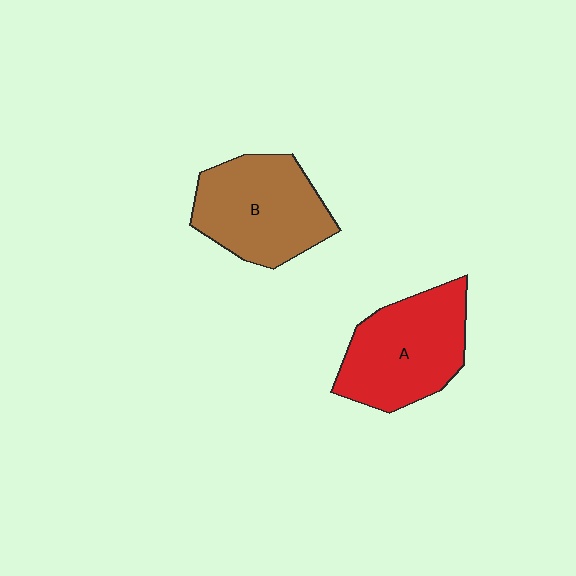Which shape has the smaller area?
Shape B (brown).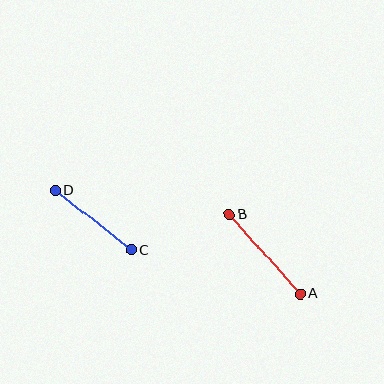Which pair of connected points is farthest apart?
Points A and B are farthest apart.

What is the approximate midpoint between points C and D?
The midpoint is at approximately (93, 220) pixels.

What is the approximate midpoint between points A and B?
The midpoint is at approximately (265, 254) pixels.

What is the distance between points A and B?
The distance is approximately 107 pixels.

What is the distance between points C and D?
The distance is approximately 97 pixels.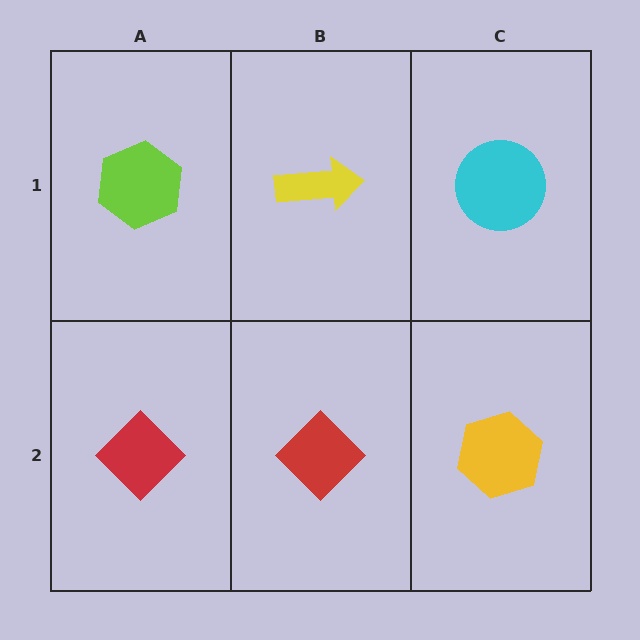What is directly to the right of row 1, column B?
A cyan circle.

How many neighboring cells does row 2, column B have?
3.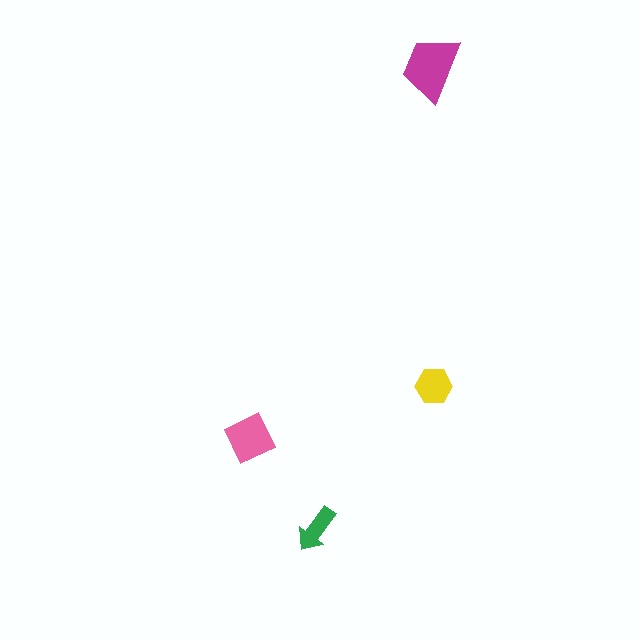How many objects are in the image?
There are 4 objects in the image.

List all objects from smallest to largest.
The green arrow, the yellow hexagon, the pink diamond, the magenta trapezoid.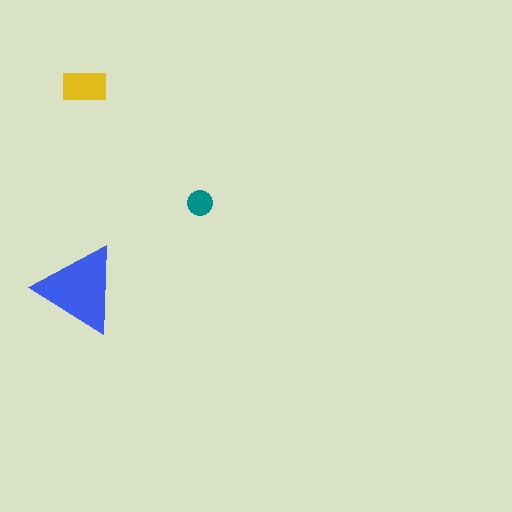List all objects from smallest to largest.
The teal circle, the yellow rectangle, the blue triangle.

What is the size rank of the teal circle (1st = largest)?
3rd.